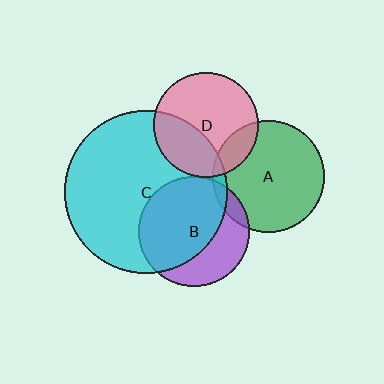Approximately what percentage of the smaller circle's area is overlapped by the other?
Approximately 5%.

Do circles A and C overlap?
Yes.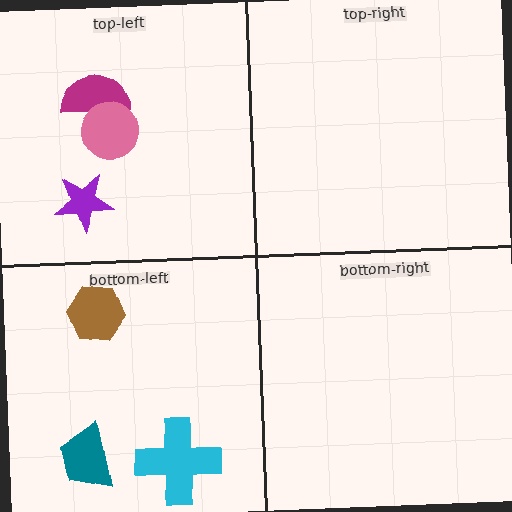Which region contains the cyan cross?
The bottom-left region.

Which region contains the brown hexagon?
The bottom-left region.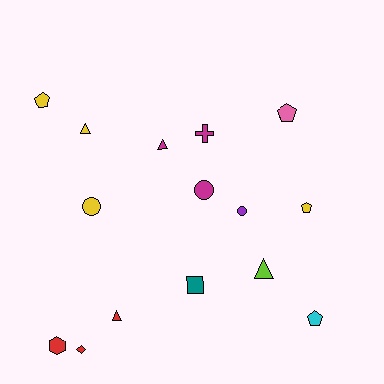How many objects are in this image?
There are 15 objects.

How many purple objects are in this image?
There is 1 purple object.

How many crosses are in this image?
There is 1 cross.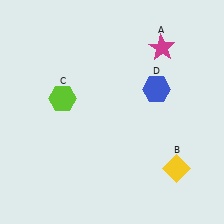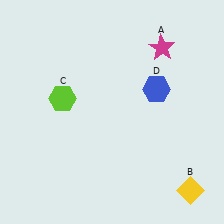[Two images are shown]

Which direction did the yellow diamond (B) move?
The yellow diamond (B) moved down.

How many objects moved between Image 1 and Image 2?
1 object moved between the two images.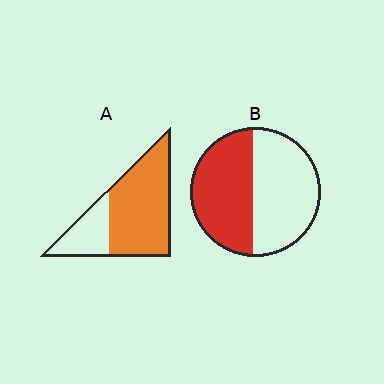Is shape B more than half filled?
Roughly half.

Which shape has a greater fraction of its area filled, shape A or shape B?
Shape A.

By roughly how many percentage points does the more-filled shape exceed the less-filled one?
By roughly 25 percentage points (A over B).